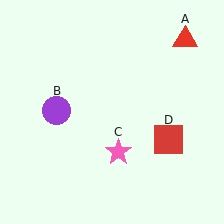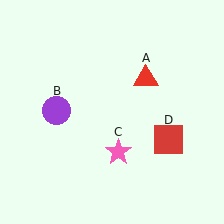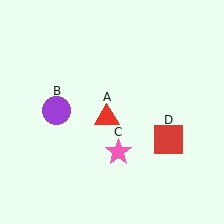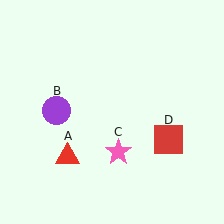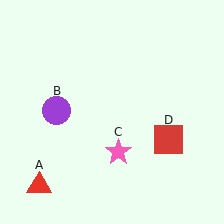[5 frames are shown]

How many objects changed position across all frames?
1 object changed position: red triangle (object A).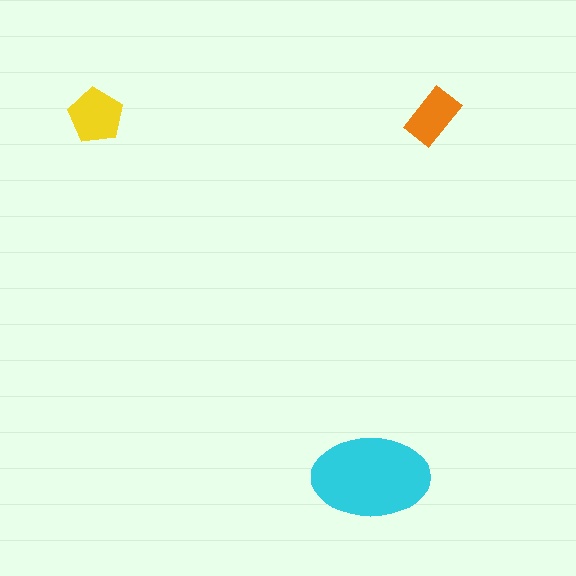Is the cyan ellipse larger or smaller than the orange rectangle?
Larger.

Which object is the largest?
The cyan ellipse.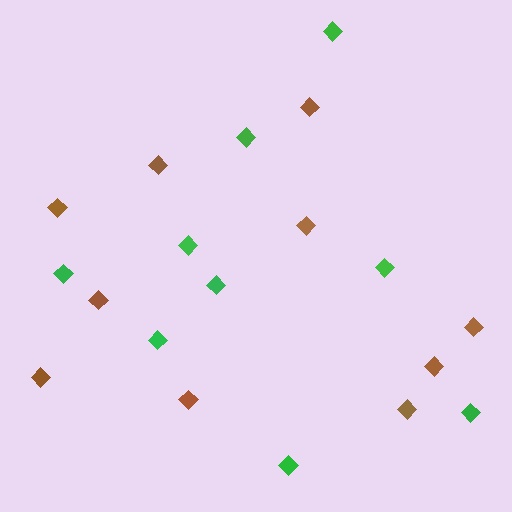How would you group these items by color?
There are 2 groups: one group of green diamonds (9) and one group of brown diamonds (10).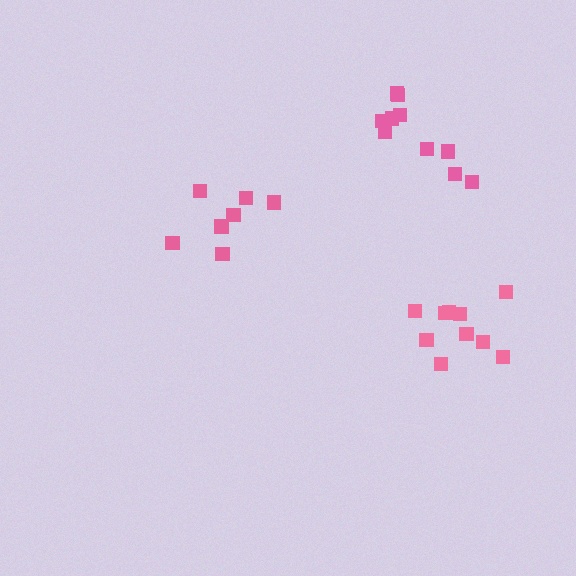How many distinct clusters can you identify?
There are 3 distinct clusters.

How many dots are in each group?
Group 1: 10 dots, Group 2: 10 dots, Group 3: 7 dots (27 total).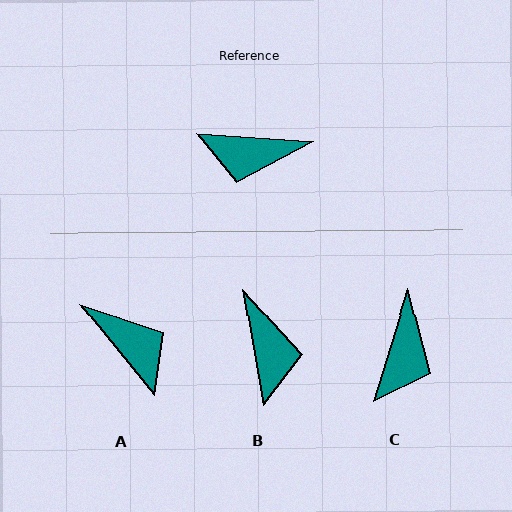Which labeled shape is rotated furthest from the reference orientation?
A, about 133 degrees away.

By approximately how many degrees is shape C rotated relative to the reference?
Approximately 76 degrees counter-clockwise.